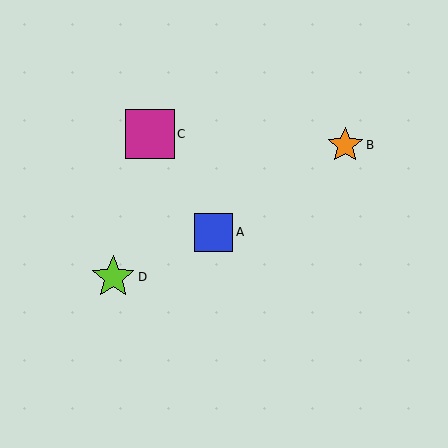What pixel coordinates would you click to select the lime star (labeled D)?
Click at (113, 277) to select the lime star D.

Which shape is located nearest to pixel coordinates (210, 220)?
The blue square (labeled A) at (214, 232) is nearest to that location.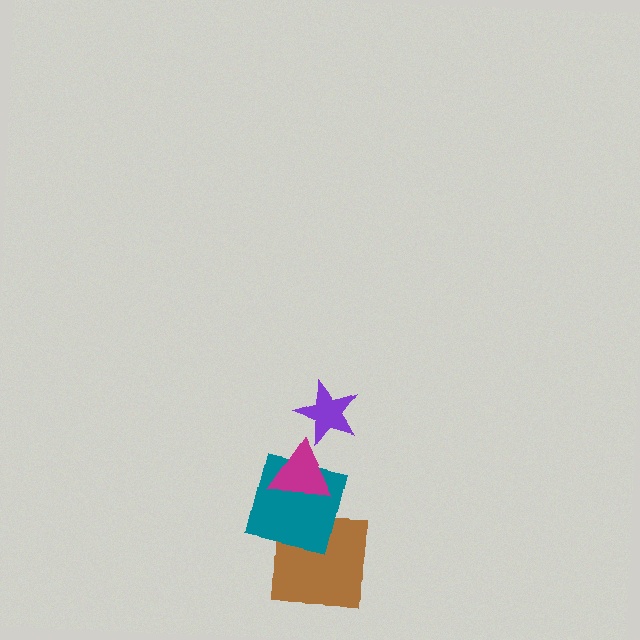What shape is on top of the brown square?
The teal square is on top of the brown square.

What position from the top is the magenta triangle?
The magenta triangle is 2nd from the top.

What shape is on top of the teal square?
The magenta triangle is on top of the teal square.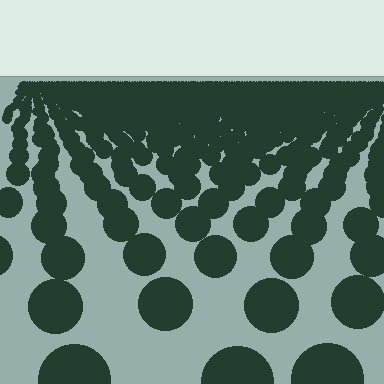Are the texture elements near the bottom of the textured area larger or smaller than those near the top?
Larger. Near the bottom, elements are closer to the viewer and appear at a bigger on-screen size.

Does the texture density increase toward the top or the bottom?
Density increases toward the top.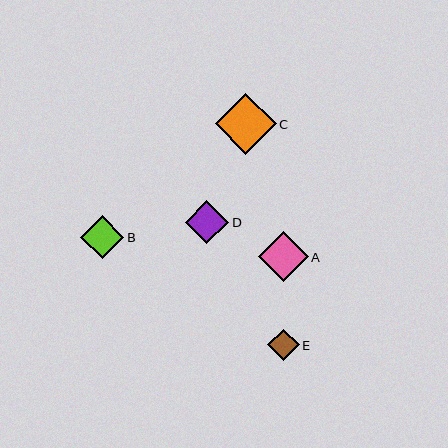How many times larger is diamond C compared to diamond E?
Diamond C is approximately 1.9 times the size of diamond E.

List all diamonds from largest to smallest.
From largest to smallest: C, A, B, D, E.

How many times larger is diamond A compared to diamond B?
Diamond A is approximately 1.1 times the size of diamond B.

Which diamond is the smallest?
Diamond E is the smallest with a size of approximately 32 pixels.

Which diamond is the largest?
Diamond C is the largest with a size of approximately 61 pixels.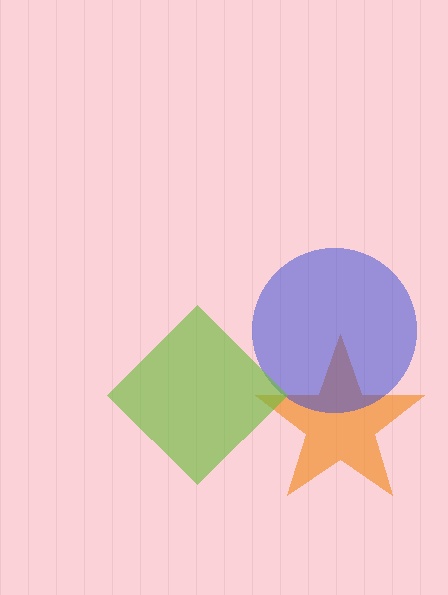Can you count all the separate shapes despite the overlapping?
Yes, there are 3 separate shapes.